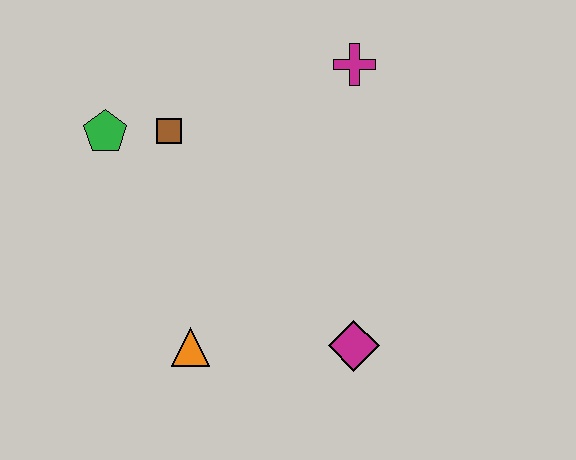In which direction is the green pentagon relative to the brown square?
The green pentagon is to the left of the brown square.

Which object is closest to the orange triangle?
The magenta diamond is closest to the orange triangle.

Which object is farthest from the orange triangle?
The magenta cross is farthest from the orange triangle.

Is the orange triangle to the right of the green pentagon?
Yes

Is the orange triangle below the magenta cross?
Yes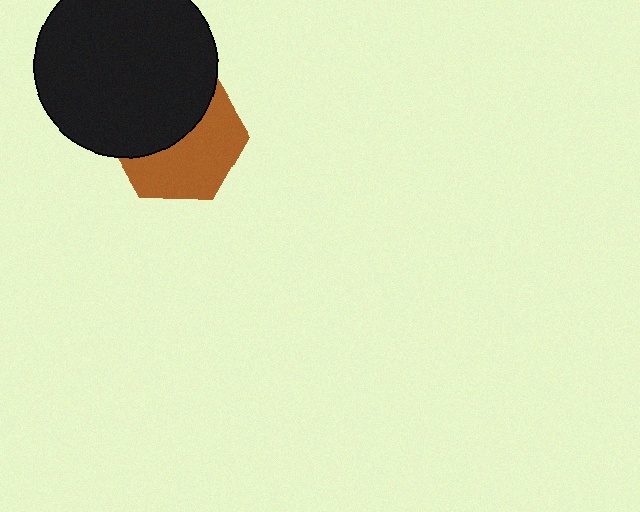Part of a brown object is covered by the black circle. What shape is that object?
It is a hexagon.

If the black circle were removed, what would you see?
You would see the complete brown hexagon.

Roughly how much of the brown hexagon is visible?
About half of it is visible (roughly 53%).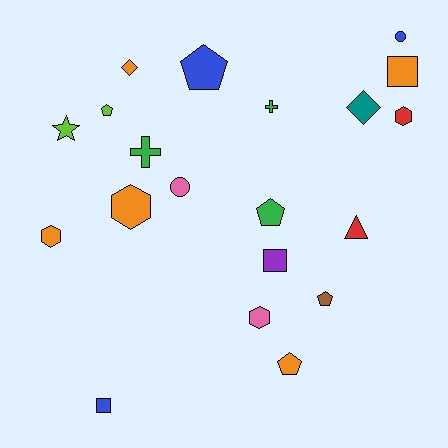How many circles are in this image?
There are 2 circles.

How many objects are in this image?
There are 20 objects.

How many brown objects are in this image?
There is 1 brown object.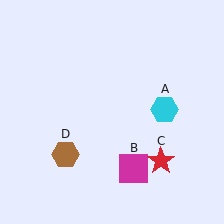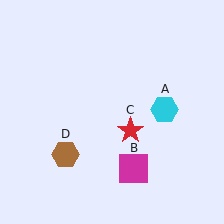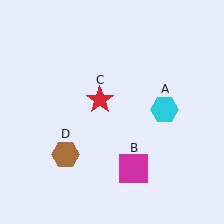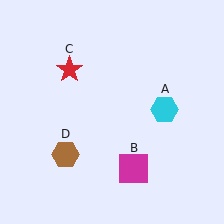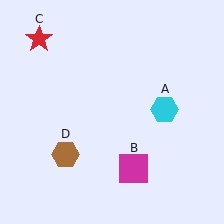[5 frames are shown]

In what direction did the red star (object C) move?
The red star (object C) moved up and to the left.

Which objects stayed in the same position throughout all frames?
Cyan hexagon (object A) and magenta square (object B) and brown hexagon (object D) remained stationary.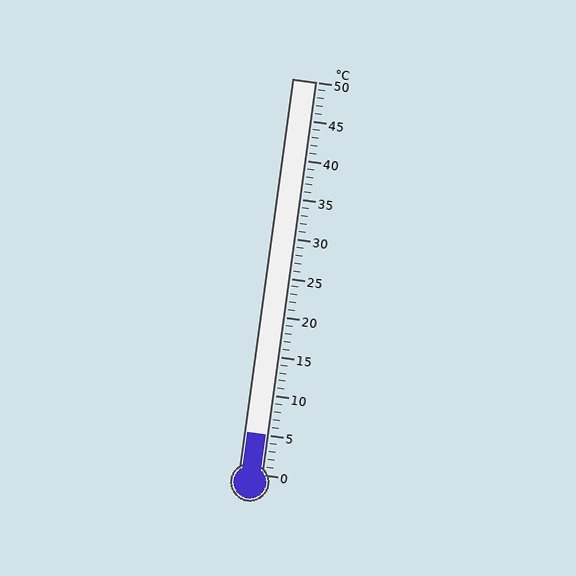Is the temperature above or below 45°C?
The temperature is below 45°C.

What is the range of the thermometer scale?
The thermometer scale ranges from 0°C to 50°C.